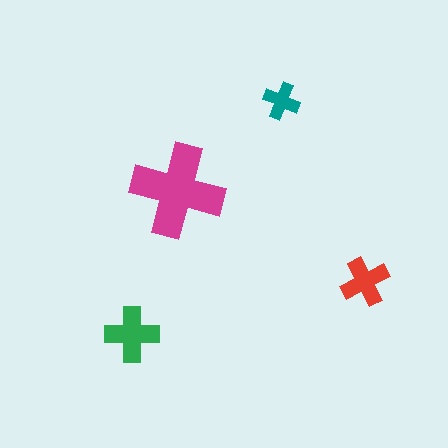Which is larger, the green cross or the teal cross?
The green one.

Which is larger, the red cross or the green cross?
The green one.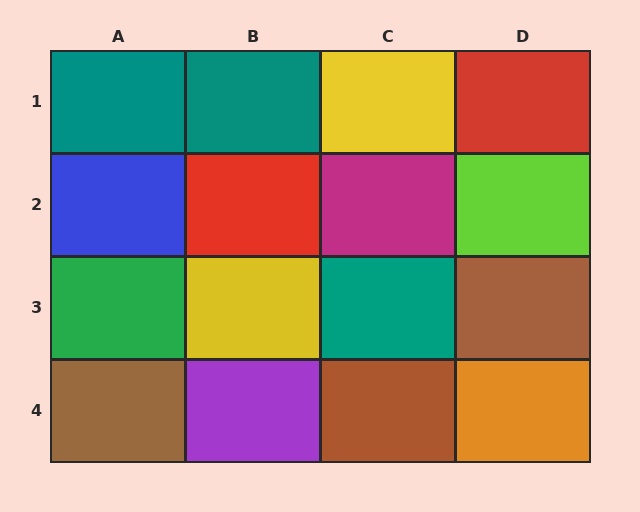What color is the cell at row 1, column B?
Teal.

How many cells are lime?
1 cell is lime.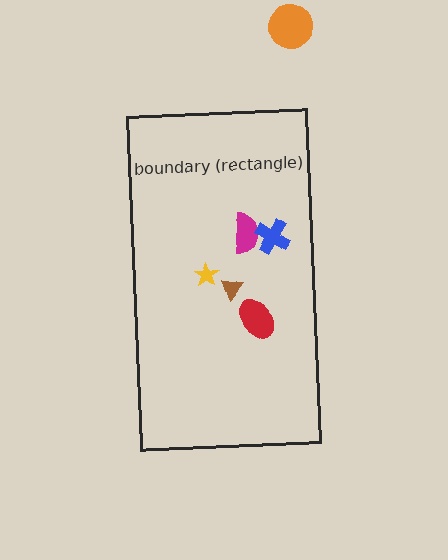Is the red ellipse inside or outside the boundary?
Inside.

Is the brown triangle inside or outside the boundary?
Inside.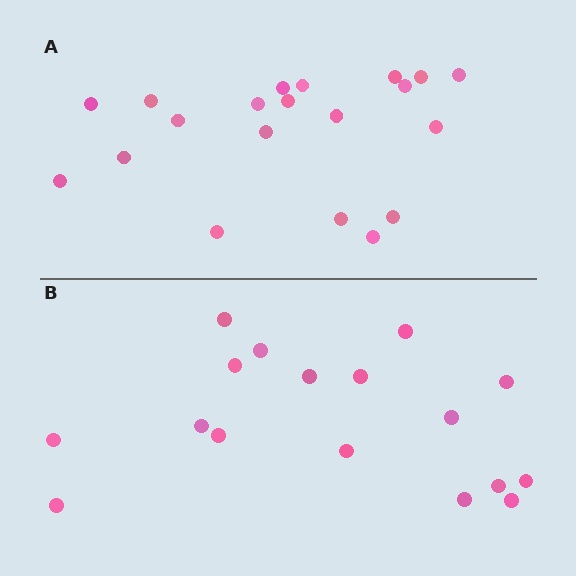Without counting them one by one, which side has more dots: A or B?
Region A (the top region) has more dots.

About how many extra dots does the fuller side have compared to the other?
Region A has just a few more — roughly 2 or 3 more dots than region B.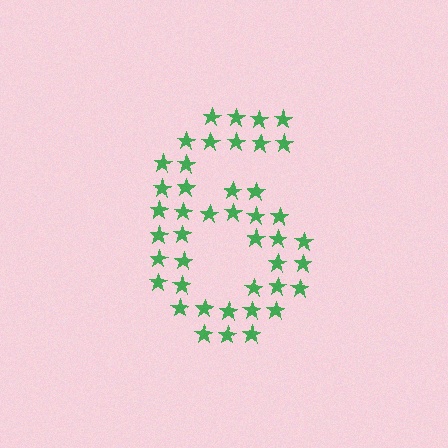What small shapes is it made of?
It is made of small stars.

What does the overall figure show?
The overall figure shows the digit 6.